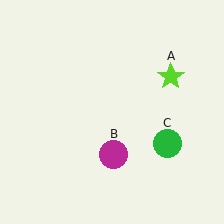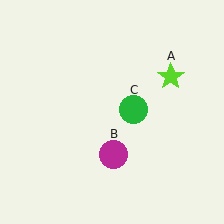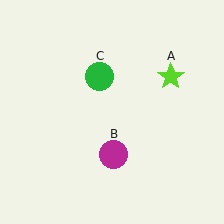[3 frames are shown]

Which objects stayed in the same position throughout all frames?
Lime star (object A) and magenta circle (object B) remained stationary.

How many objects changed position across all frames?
1 object changed position: green circle (object C).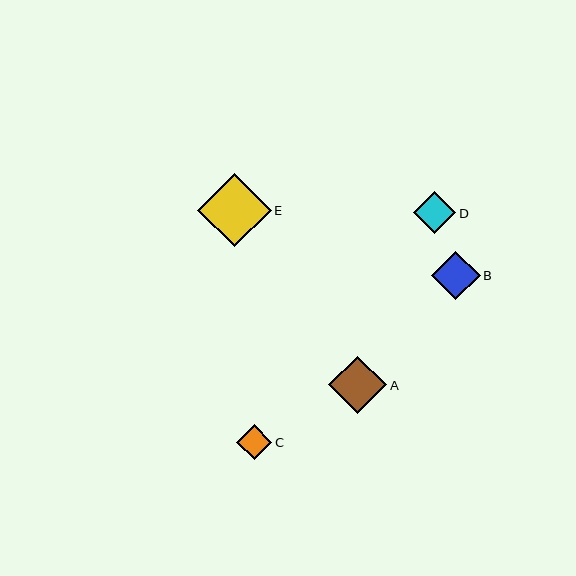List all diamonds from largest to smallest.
From largest to smallest: E, A, B, D, C.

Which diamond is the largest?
Diamond E is the largest with a size of approximately 74 pixels.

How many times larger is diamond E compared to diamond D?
Diamond E is approximately 1.8 times the size of diamond D.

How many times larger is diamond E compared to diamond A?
Diamond E is approximately 1.3 times the size of diamond A.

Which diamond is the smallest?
Diamond C is the smallest with a size of approximately 35 pixels.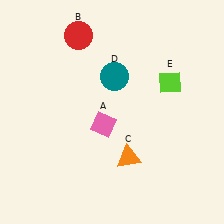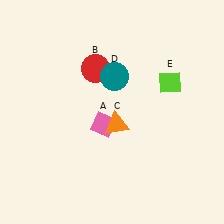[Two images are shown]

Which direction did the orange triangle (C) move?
The orange triangle (C) moved up.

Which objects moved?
The objects that moved are: the red circle (B), the orange triangle (C).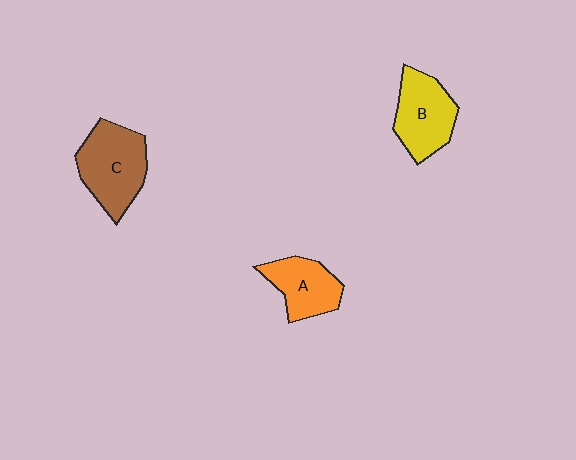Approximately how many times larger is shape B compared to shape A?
Approximately 1.2 times.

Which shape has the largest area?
Shape C (brown).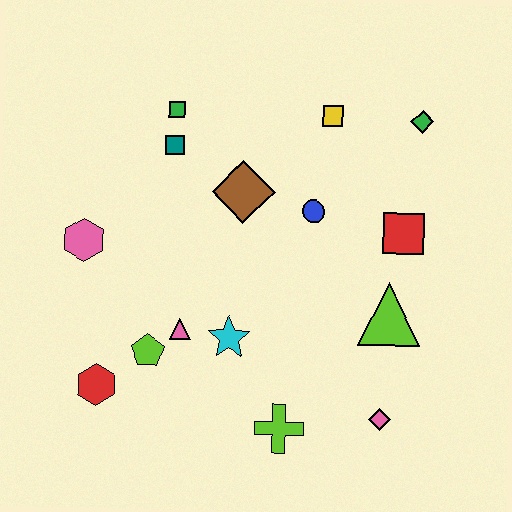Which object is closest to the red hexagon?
The lime pentagon is closest to the red hexagon.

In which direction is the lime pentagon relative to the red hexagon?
The lime pentagon is to the right of the red hexagon.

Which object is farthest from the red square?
The red hexagon is farthest from the red square.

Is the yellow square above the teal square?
Yes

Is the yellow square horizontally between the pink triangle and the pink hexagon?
No